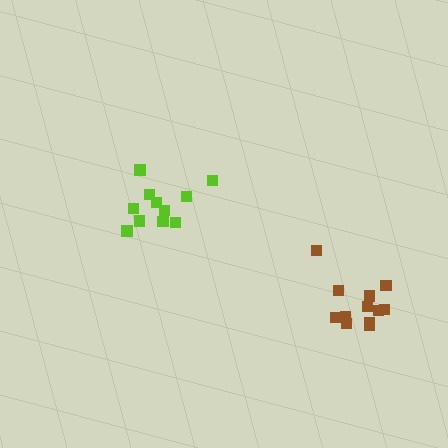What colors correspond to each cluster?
The clusters are colored: lime, brown.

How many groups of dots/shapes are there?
There are 2 groups.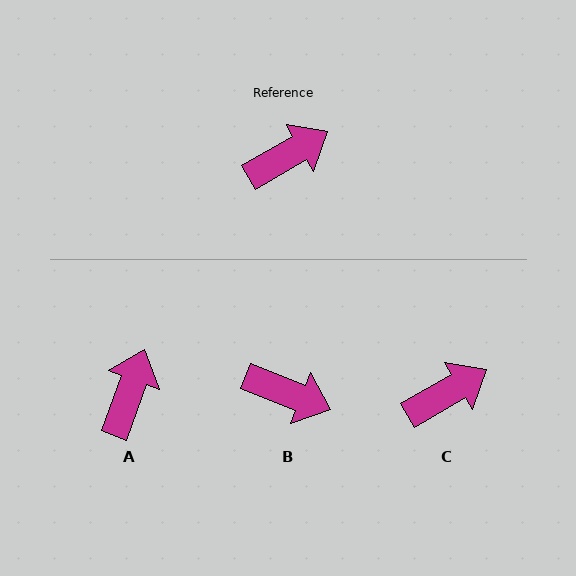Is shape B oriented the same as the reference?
No, it is off by about 52 degrees.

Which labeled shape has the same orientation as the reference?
C.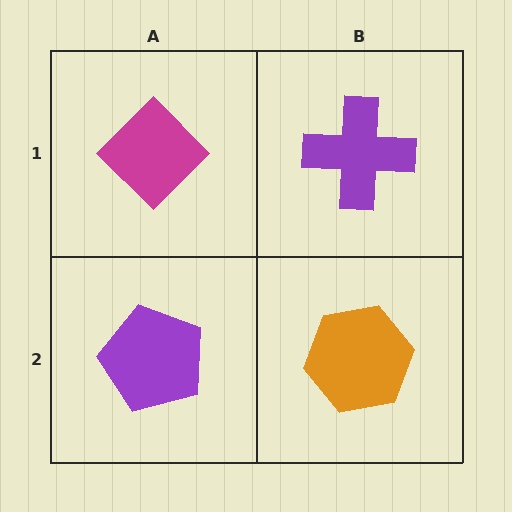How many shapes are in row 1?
2 shapes.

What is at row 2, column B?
An orange hexagon.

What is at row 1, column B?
A purple cross.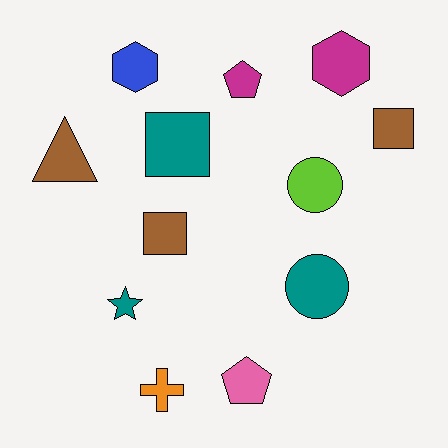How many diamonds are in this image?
There are no diamonds.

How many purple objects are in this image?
There are no purple objects.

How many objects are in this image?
There are 12 objects.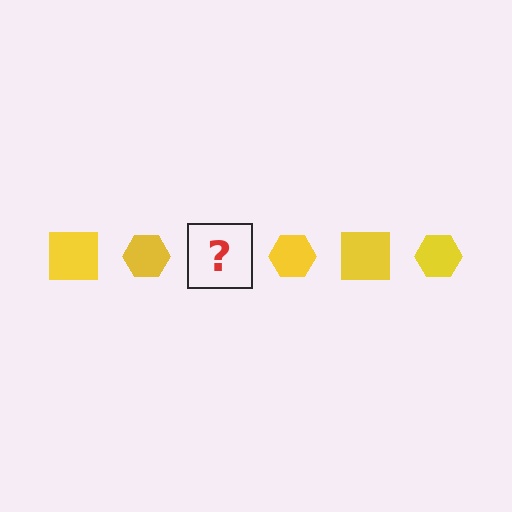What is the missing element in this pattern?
The missing element is a yellow square.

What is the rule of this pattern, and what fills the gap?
The rule is that the pattern cycles through square, hexagon shapes in yellow. The gap should be filled with a yellow square.